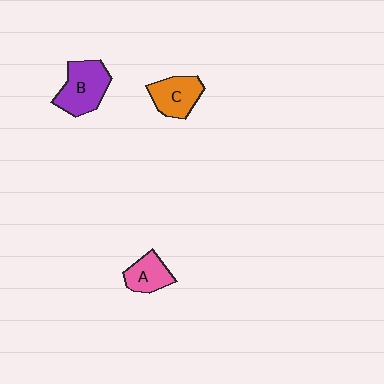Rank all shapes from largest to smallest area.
From largest to smallest: B (purple), C (orange), A (pink).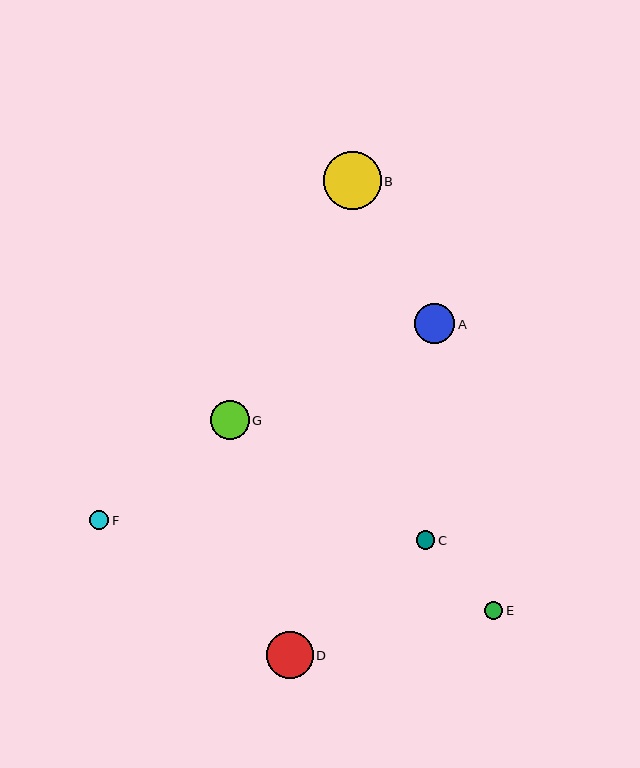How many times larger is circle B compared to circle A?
Circle B is approximately 1.4 times the size of circle A.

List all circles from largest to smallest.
From largest to smallest: B, D, A, G, F, C, E.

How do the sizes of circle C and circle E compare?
Circle C and circle E are approximately the same size.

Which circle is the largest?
Circle B is the largest with a size of approximately 58 pixels.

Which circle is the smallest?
Circle E is the smallest with a size of approximately 18 pixels.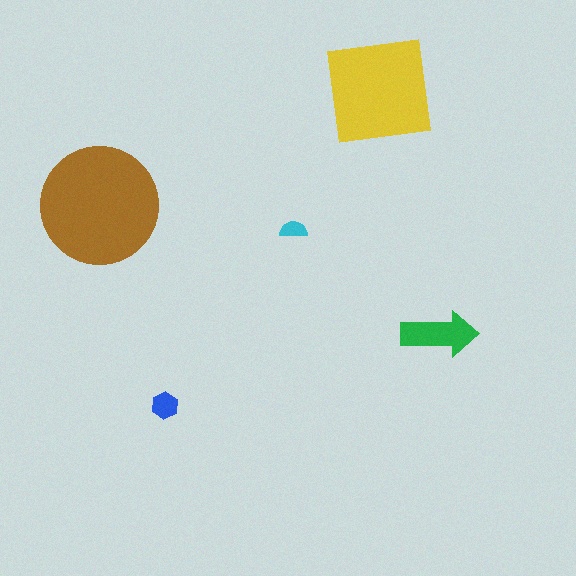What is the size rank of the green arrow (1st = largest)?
3rd.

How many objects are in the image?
There are 5 objects in the image.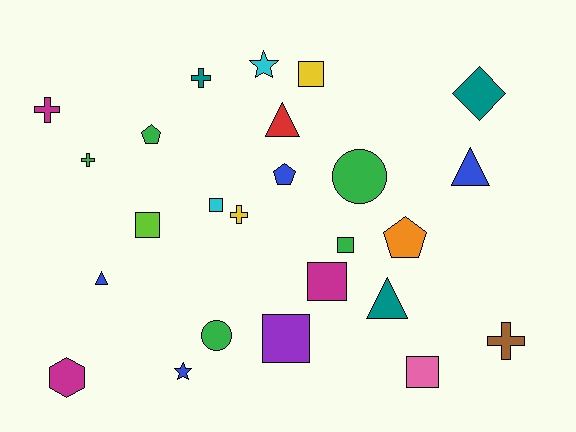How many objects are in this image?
There are 25 objects.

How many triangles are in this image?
There are 4 triangles.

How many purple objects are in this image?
There is 1 purple object.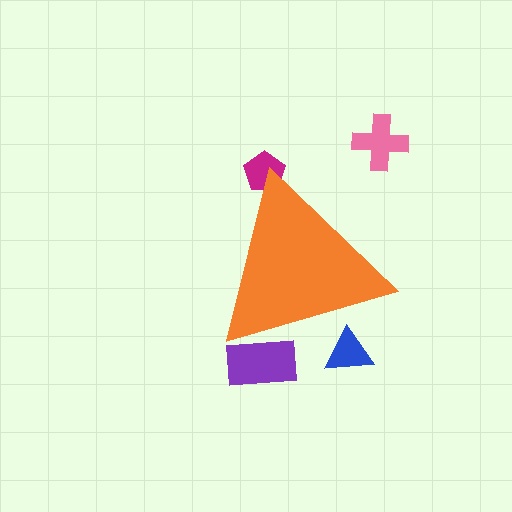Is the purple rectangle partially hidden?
Yes, the purple rectangle is partially hidden behind the orange triangle.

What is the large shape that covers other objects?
An orange triangle.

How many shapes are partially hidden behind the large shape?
3 shapes are partially hidden.